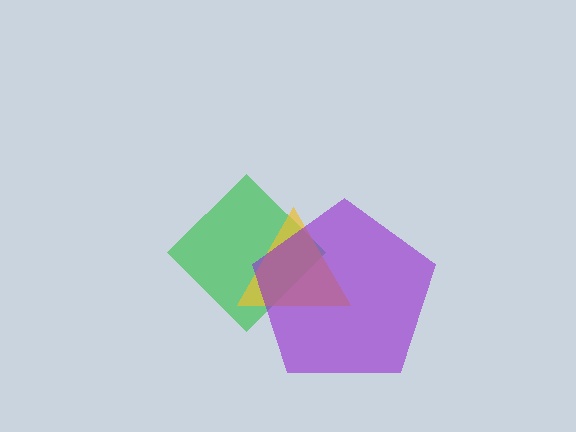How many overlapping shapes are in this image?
There are 3 overlapping shapes in the image.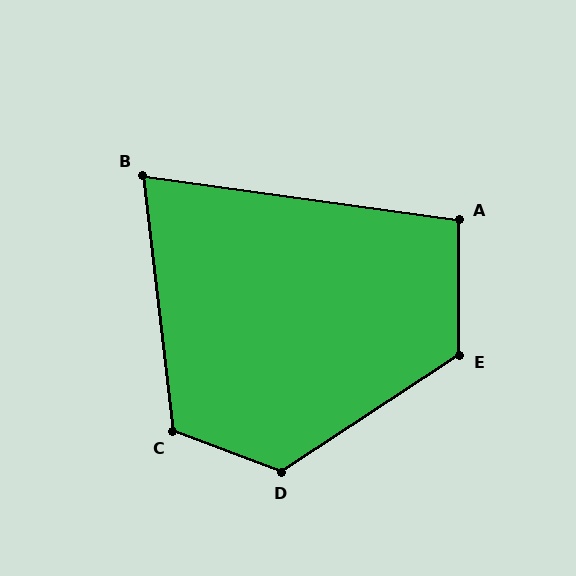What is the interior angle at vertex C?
Approximately 117 degrees (obtuse).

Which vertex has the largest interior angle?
D, at approximately 126 degrees.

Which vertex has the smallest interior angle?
B, at approximately 75 degrees.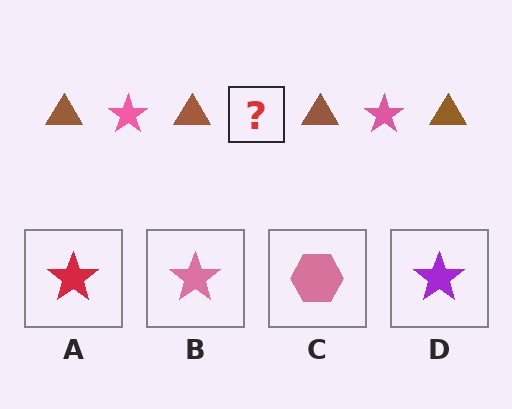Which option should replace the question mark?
Option B.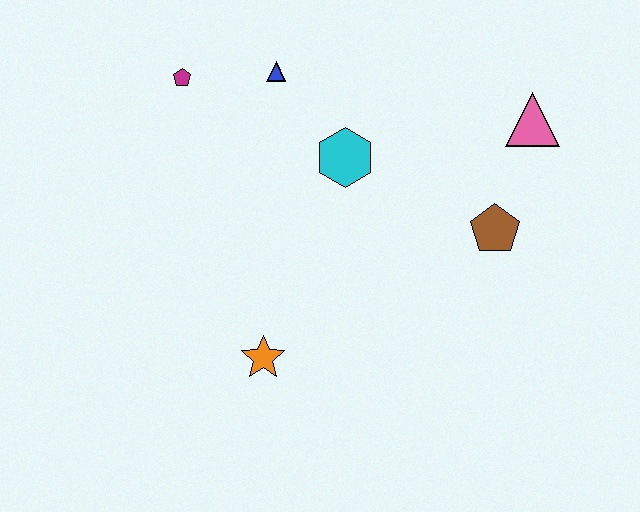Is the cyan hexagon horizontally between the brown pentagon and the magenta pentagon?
Yes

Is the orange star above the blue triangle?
No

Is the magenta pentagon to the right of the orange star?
No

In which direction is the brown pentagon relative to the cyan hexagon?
The brown pentagon is to the right of the cyan hexagon.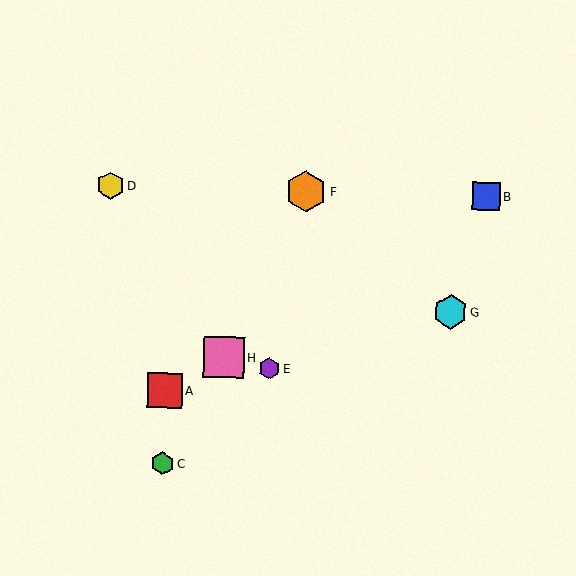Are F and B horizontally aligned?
Yes, both are at y≈191.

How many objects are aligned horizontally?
3 objects (B, D, F) are aligned horizontally.